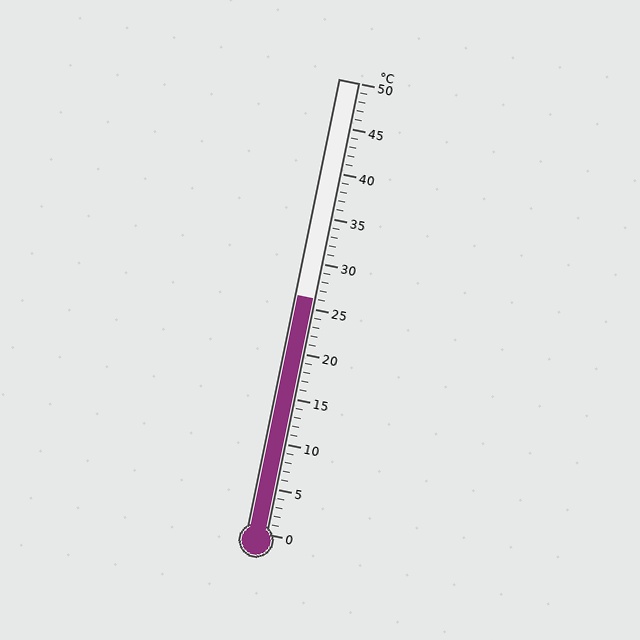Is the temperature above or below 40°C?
The temperature is below 40°C.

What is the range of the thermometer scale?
The thermometer scale ranges from 0°C to 50°C.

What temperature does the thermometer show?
The thermometer shows approximately 26°C.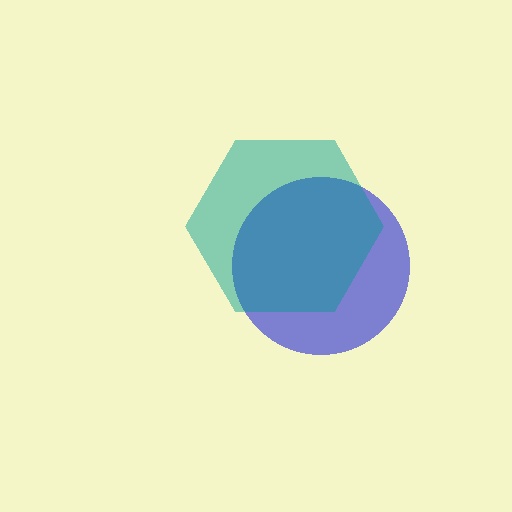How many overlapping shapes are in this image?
There are 2 overlapping shapes in the image.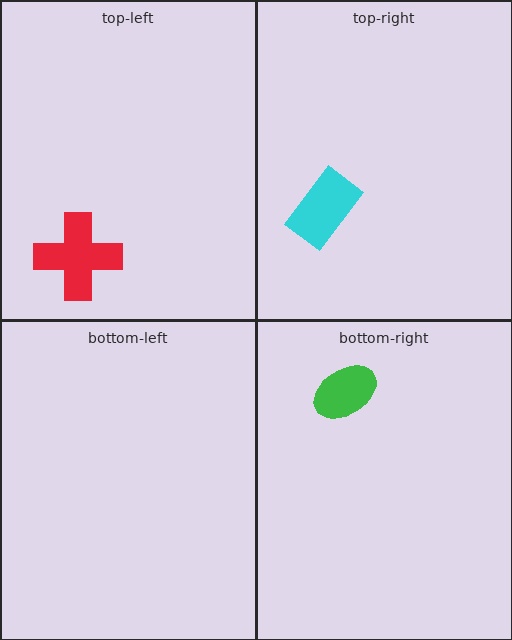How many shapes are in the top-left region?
1.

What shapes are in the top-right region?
The cyan rectangle.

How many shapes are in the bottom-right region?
1.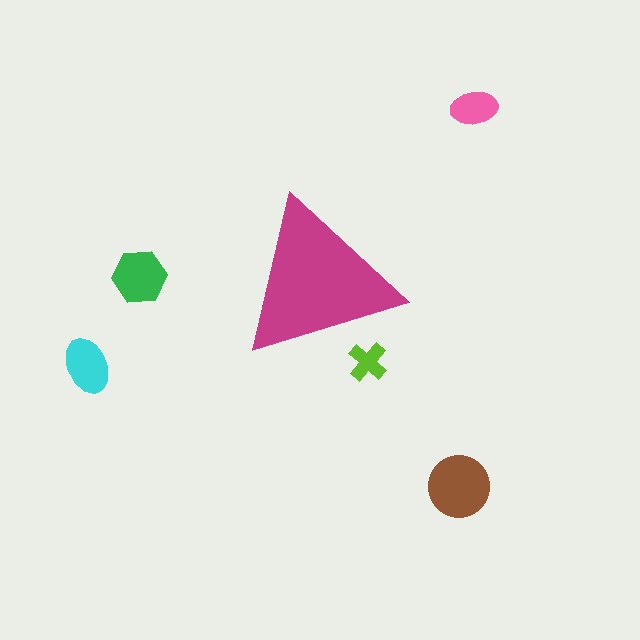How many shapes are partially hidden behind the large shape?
1 shape is partially hidden.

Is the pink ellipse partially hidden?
No, the pink ellipse is fully visible.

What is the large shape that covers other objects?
A magenta triangle.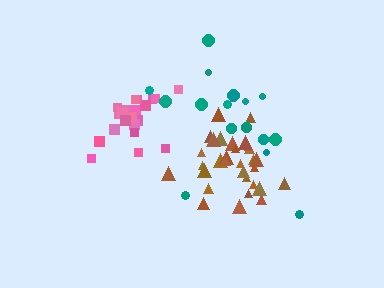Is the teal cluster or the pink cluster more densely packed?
Pink.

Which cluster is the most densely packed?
Pink.